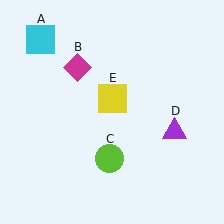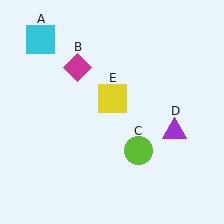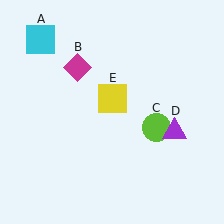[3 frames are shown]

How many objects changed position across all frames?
1 object changed position: lime circle (object C).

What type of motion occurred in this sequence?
The lime circle (object C) rotated counterclockwise around the center of the scene.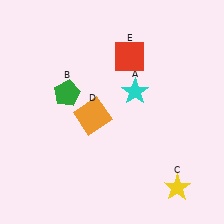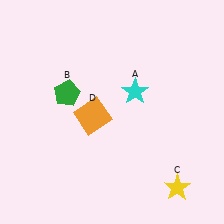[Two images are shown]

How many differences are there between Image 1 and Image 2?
There is 1 difference between the two images.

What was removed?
The red square (E) was removed in Image 2.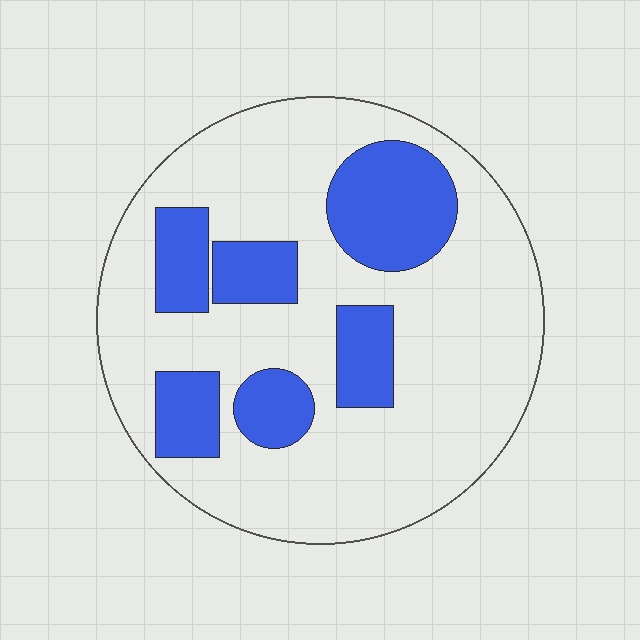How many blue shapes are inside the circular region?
6.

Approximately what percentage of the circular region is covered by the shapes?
Approximately 25%.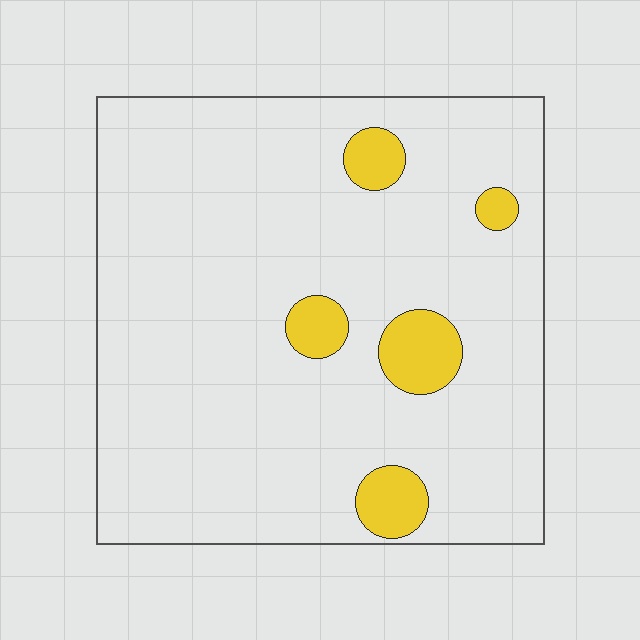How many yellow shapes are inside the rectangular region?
5.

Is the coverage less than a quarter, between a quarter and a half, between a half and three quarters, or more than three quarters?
Less than a quarter.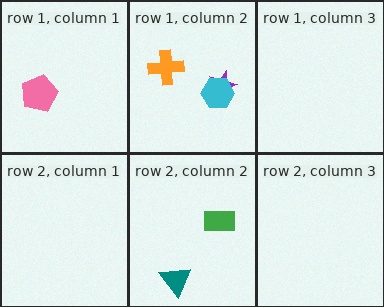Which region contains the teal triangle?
The row 2, column 2 region.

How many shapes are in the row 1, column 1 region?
1.